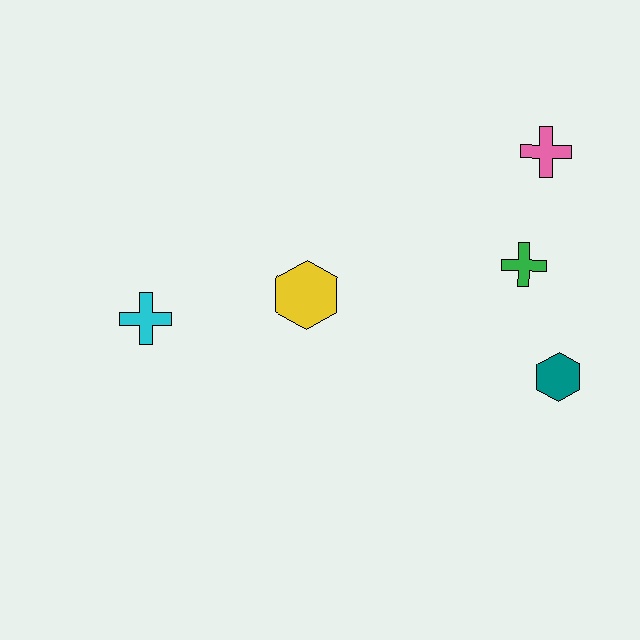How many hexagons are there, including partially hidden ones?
There are 2 hexagons.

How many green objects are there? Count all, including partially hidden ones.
There is 1 green object.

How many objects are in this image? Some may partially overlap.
There are 5 objects.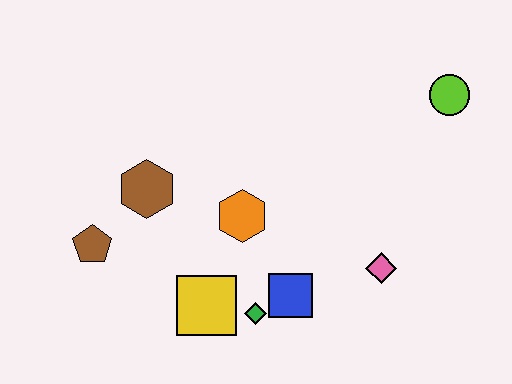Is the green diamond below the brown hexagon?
Yes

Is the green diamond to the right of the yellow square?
Yes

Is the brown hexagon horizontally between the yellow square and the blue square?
No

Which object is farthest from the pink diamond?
The brown pentagon is farthest from the pink diamond.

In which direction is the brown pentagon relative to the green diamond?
The brown pentagon is to the left of the green diamond.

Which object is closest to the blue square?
The green diamond is closest to the blue square.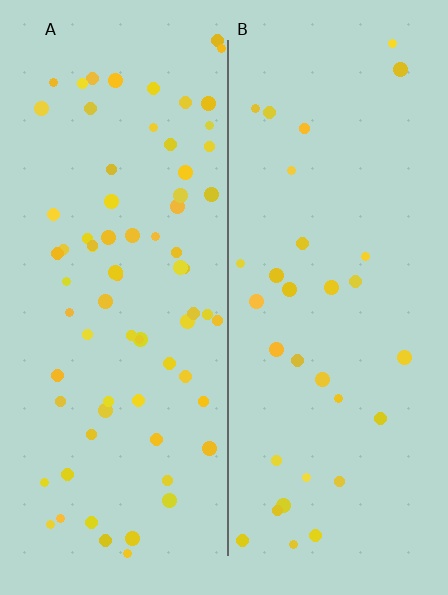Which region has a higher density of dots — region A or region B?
A (the left).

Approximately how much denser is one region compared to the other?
Approximately 2.3× — region A over region B.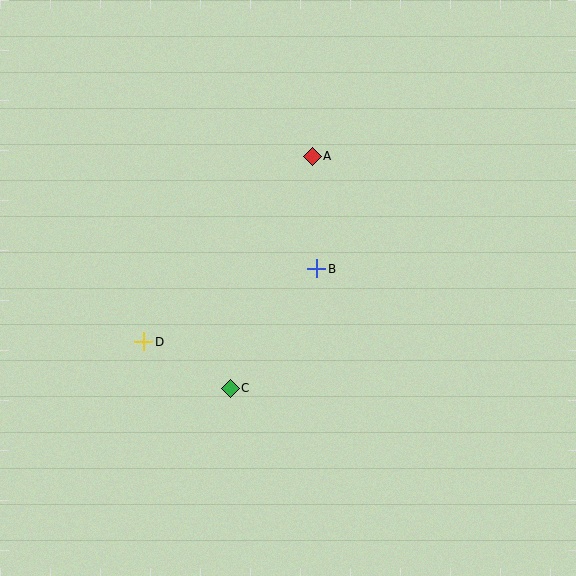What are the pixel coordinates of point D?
Point D is at (144, 342).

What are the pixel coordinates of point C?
Point C is at (230, 388).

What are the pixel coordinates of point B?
Point B is at (317, 269).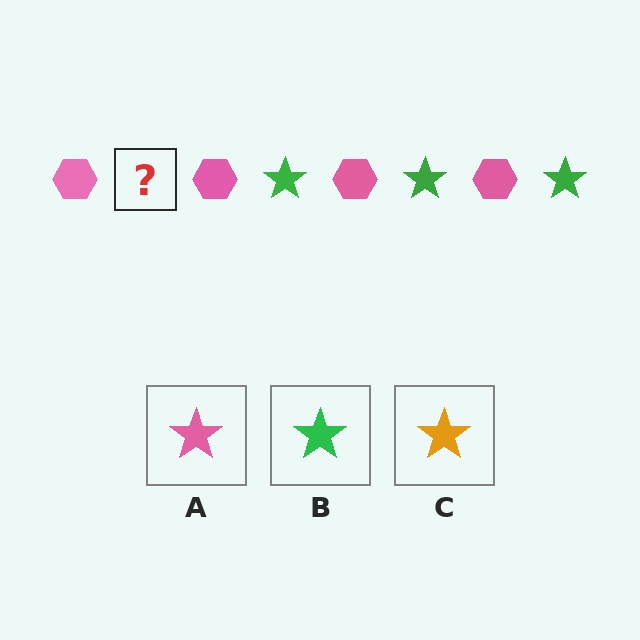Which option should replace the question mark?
Option B.